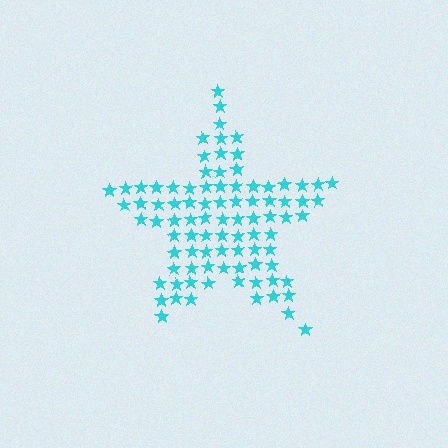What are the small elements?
The small elements are stars.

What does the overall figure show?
The overall figure shows a star.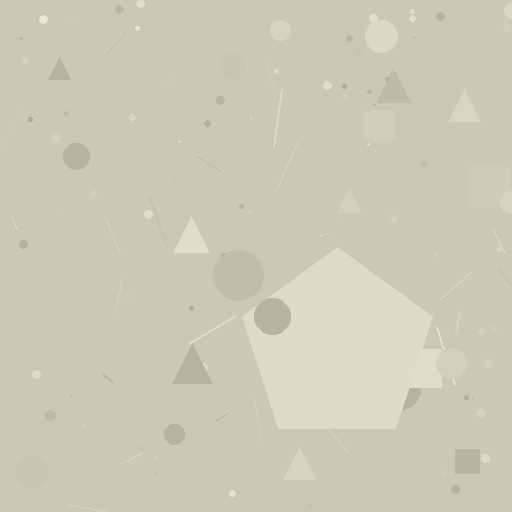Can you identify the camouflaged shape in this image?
The camouflaged shape is a pentagon.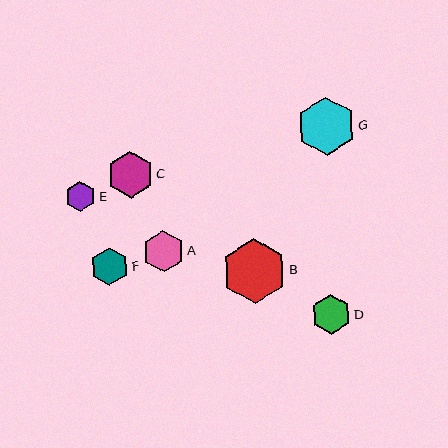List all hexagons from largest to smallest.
From largest to smallest: B, G, C, A, D, F, E.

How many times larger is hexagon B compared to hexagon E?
Hexagon B is approximately 2.1 times the size of hexagon E.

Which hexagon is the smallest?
Hexagon E is the smallest with a size of approximately 30 pixels.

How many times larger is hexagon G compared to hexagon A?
Hexagon G is approximately 1.4 times the size of hexagon A.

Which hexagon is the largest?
Hexagon B is the largest with a size of approximately 64 pixels.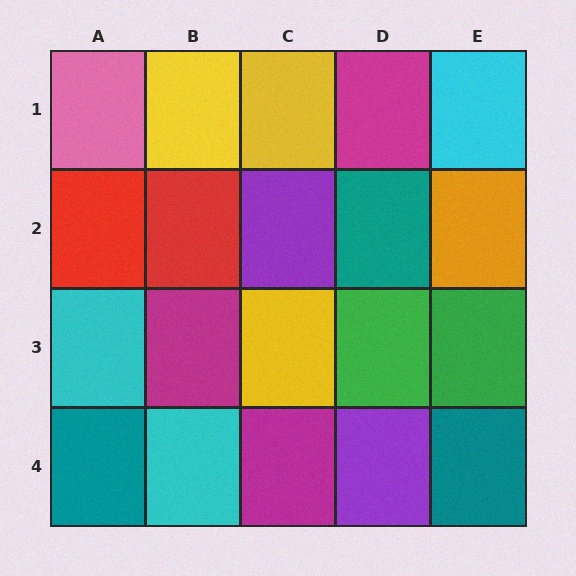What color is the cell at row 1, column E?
Cyan.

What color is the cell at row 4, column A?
Teal.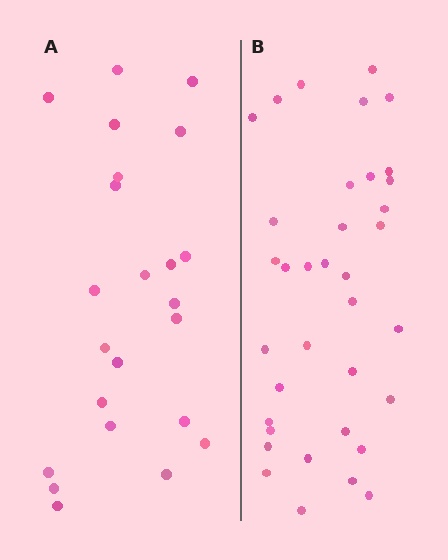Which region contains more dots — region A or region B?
Region B (the right region) has more dots.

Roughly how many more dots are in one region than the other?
Region B has approximately 15 more dots than region A.